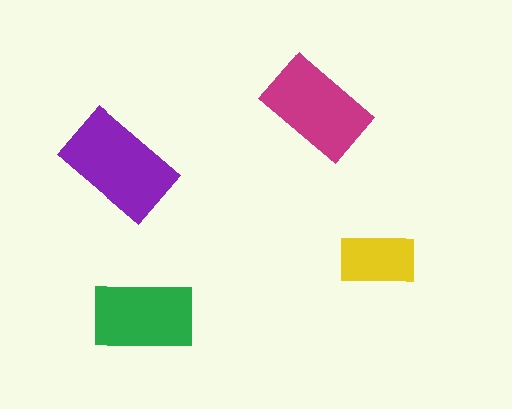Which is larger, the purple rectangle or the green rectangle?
The purple one.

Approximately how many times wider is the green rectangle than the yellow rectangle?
About 1.5 times wider.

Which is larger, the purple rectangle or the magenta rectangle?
The purple one.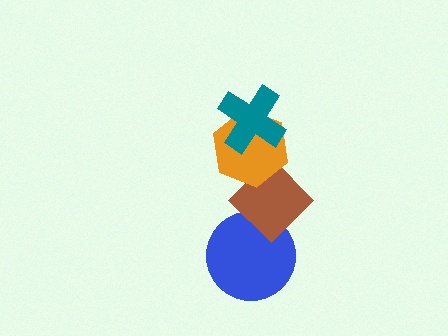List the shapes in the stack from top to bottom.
From top to bottom: the teal cross, the orange hexagon, the brown diamond, the blue circle.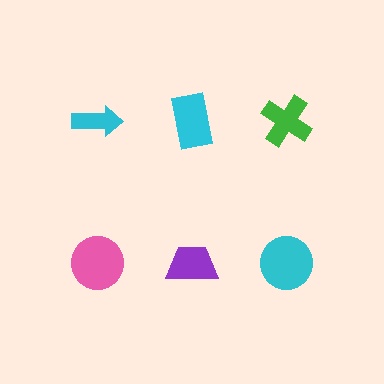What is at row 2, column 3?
A cyan circle.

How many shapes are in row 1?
3 shapes.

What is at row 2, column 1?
A pink circle.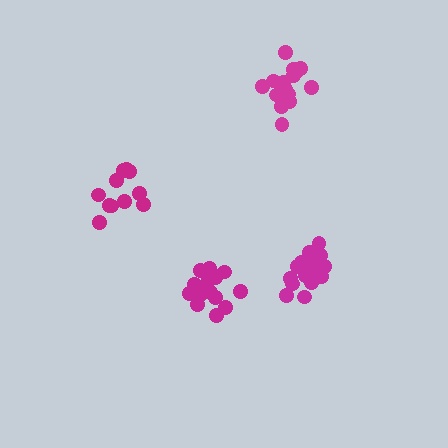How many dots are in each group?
Group 1: 17 dots, Group 2: 17 dots, Group 3: 11 dots, Group 4: 17 dots (62 total).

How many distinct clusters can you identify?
There are 4 distinct clusters.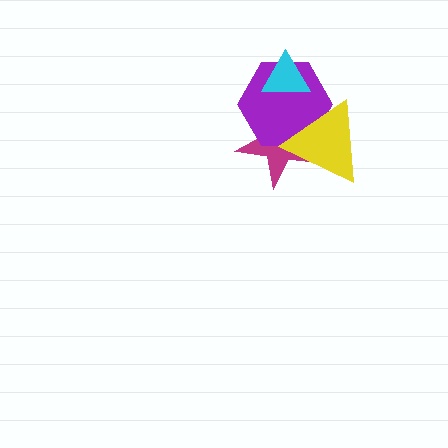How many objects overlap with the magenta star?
3 objects overlap with the magenta star.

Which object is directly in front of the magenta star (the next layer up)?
The purple hexagon is directly in front of the magenta star.